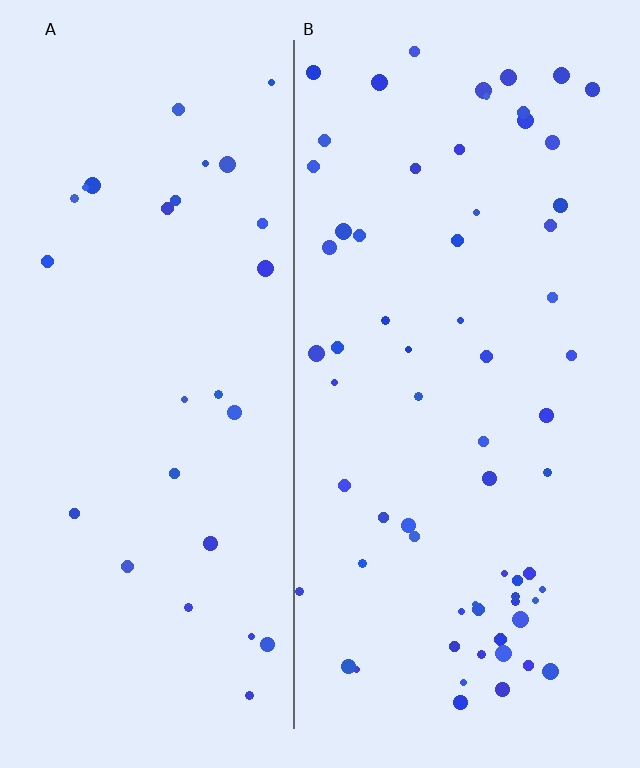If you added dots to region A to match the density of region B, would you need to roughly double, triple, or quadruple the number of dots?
Approximately double.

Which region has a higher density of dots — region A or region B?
B (the right).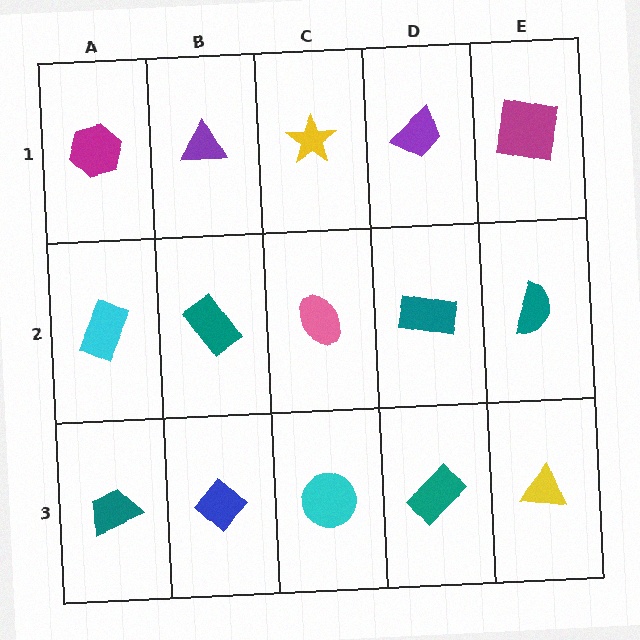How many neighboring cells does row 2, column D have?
4.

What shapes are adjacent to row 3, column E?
A teal semicircle (row 2, column E), a teal rectangle (row 3, column D).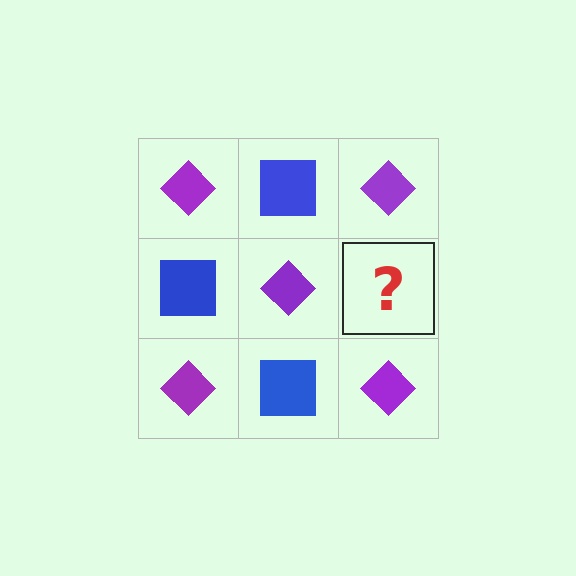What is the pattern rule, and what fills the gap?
The rule is that it alternates purple diamond and blue square in a checkerboard pattern. The gap should be filled with a blue square.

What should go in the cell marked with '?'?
The missing cell should contain a blue square.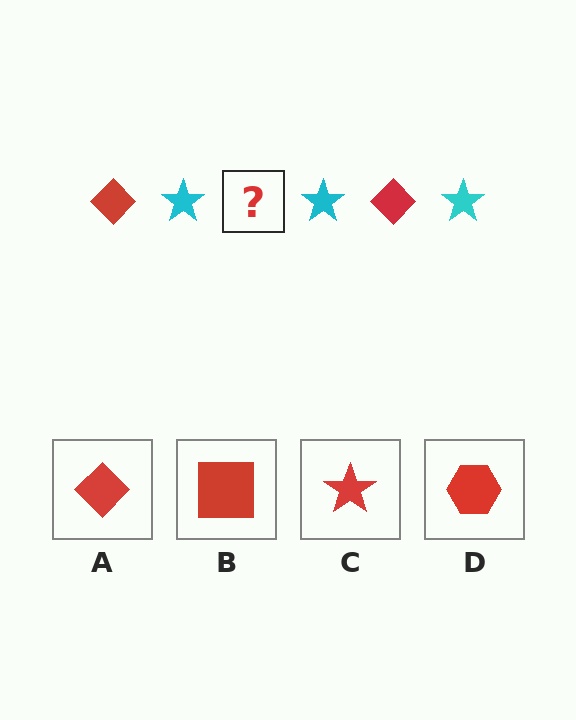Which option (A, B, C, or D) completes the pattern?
A.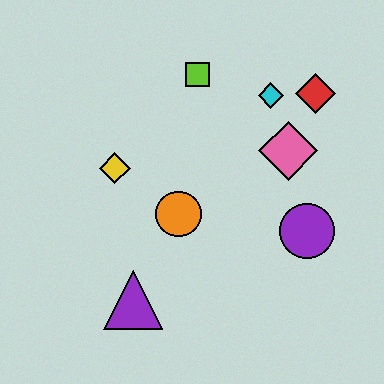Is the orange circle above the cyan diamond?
No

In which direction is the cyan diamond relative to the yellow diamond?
The cyan diamond is to the right of the yellow diamond.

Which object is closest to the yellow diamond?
The orange circle is closest to the yellow diamond.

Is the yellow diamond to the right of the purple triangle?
No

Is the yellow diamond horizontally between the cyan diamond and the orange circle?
No